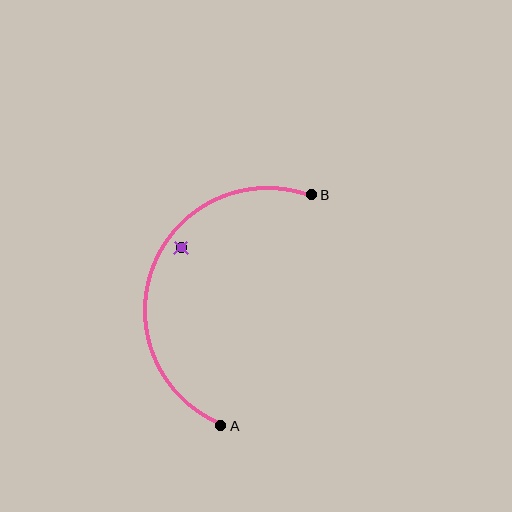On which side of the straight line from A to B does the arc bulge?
The arc bulges to the left of the straight line connecting A and B.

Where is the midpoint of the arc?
The arc midpoint is the point on the curve farthest from the straight line joining A and B. It sits to the left of that line.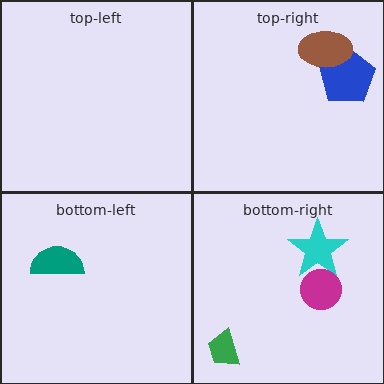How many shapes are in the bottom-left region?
1.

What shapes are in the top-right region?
The blue pentagon, the brown ellipse.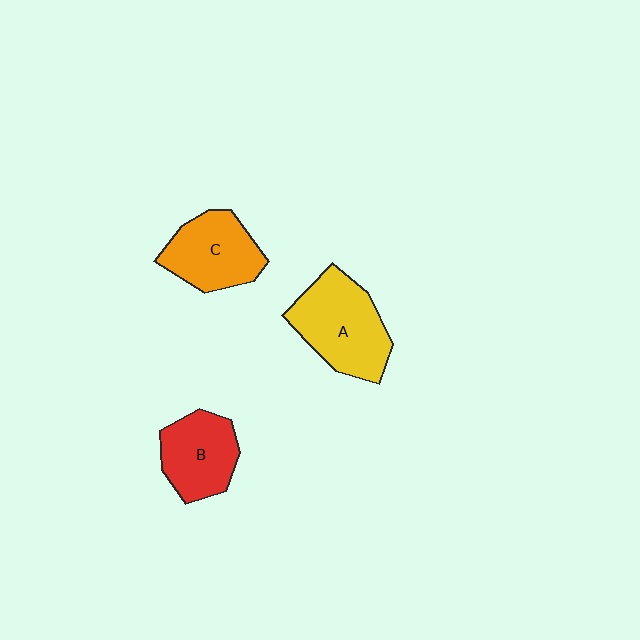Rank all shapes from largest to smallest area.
From largest to smallest: A (yellow), C (orange), B (red).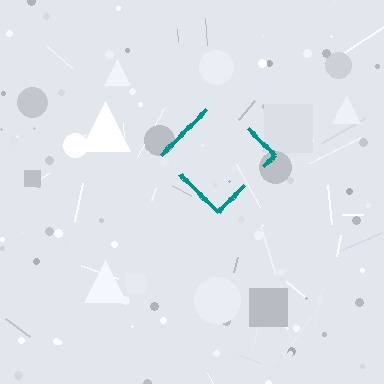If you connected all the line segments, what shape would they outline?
They would outline a diamond.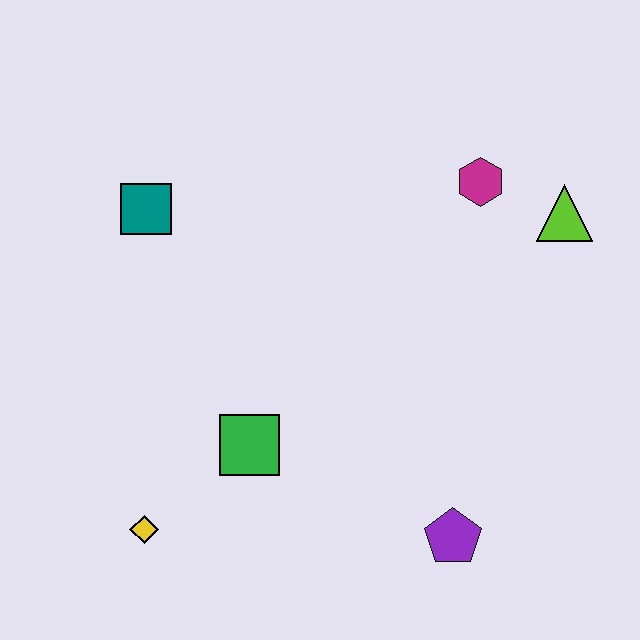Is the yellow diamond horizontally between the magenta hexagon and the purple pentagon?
No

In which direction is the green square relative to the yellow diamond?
The green square is to the right of the yellow diamond.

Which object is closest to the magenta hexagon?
The lime triangle is closest to the magenta hexagon.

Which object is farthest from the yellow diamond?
The lime triangle is farthest from the yellow diamond.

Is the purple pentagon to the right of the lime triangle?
No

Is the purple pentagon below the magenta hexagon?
Yes